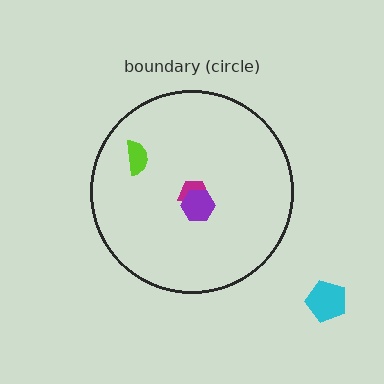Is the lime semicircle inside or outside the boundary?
Inside.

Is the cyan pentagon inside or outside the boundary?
Outside.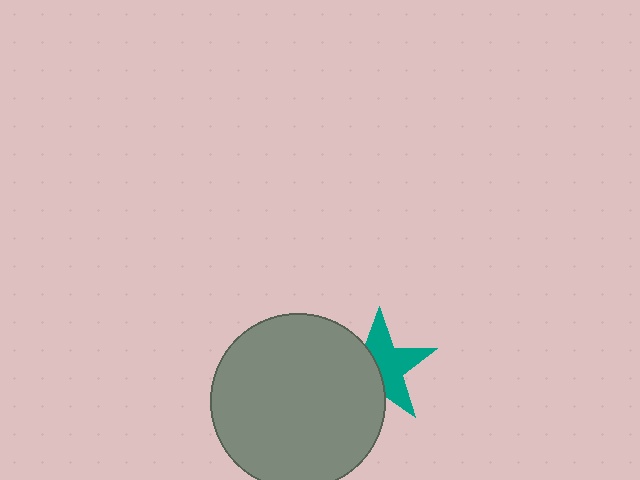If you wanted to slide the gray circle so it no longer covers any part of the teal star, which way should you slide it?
Slide it left — that is the most direct way to separate the two shapes.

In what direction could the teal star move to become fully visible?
The teal star could move right. That would shift it out from behind the gray circle entirely.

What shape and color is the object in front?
The object in front is a gray circle.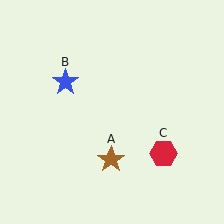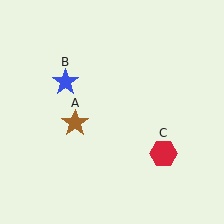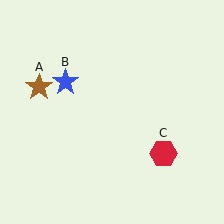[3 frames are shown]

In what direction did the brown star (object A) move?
The brown star (object A) moved up and to the left.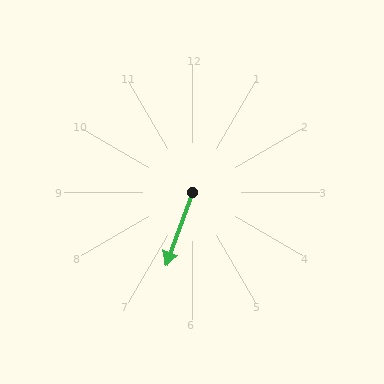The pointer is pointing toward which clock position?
Roughly 7 o'clock.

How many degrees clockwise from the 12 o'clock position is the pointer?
Approximately 200 degrees.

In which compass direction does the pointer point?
South.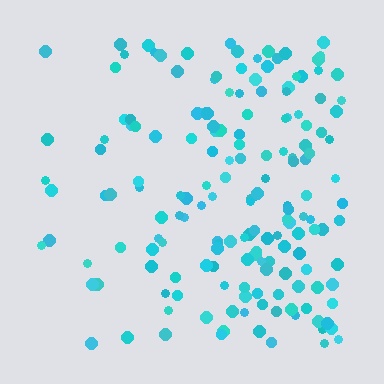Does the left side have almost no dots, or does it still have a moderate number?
Still a moderate number, just noticeably fewer than the right.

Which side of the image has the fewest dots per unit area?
The left.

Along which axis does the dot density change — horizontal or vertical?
Horizontal.